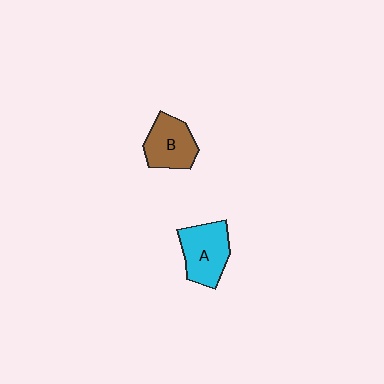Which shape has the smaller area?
Shape B (brown).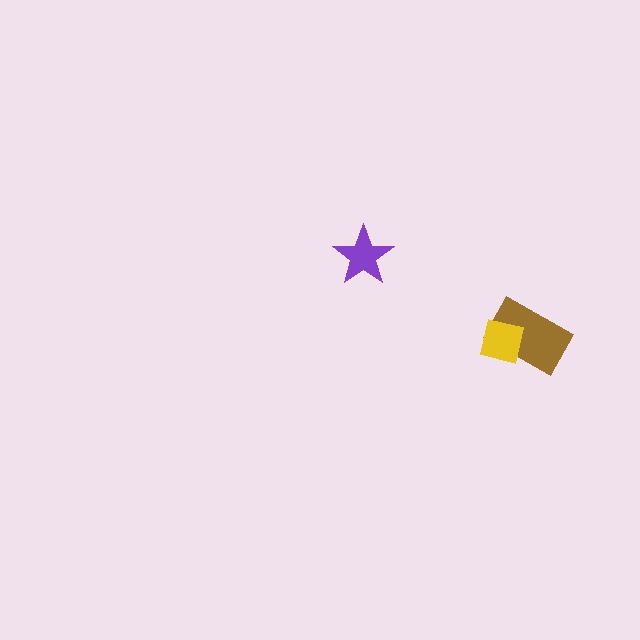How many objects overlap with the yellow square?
1 object overlaps with the yellow square.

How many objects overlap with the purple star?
0 objects overlap with the purple star.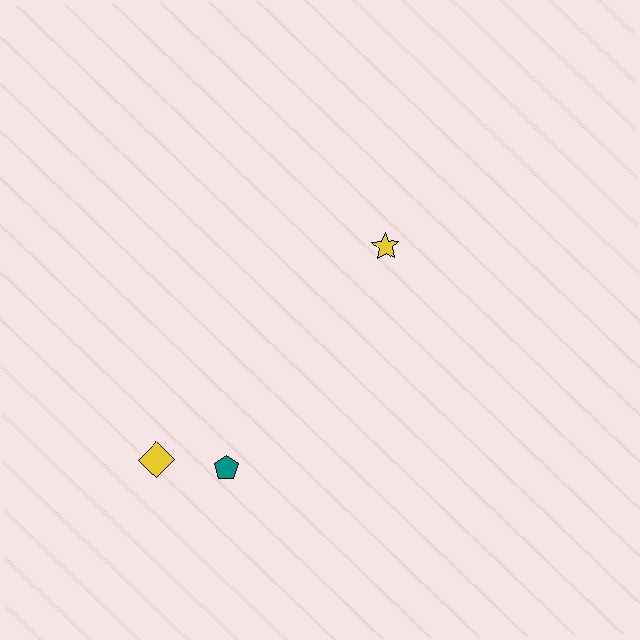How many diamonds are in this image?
There is 1 diamond.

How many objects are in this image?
There are 3 objects.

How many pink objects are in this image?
There are no pink objects.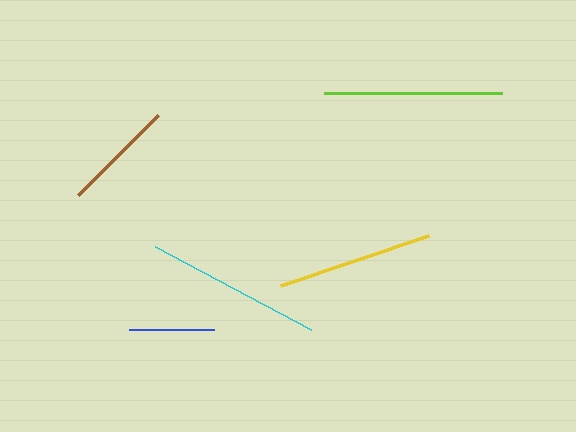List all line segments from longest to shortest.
From longest to shortest: lime, cyan, yellow, brown, blue.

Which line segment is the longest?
The lime line is the longest at approximately 178 pixels.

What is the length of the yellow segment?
The yellow segment is approximately 157 pixels long.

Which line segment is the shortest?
The blue line is the shortest at approximately 84 pixels.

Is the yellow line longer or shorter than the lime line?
The lime line is longer than the yellow line.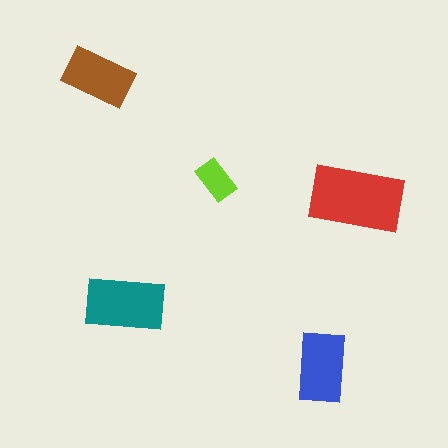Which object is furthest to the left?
The brown rectangle is leftmost.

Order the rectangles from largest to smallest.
the red one, the teal one, the blue one, the brown one, the lime one.